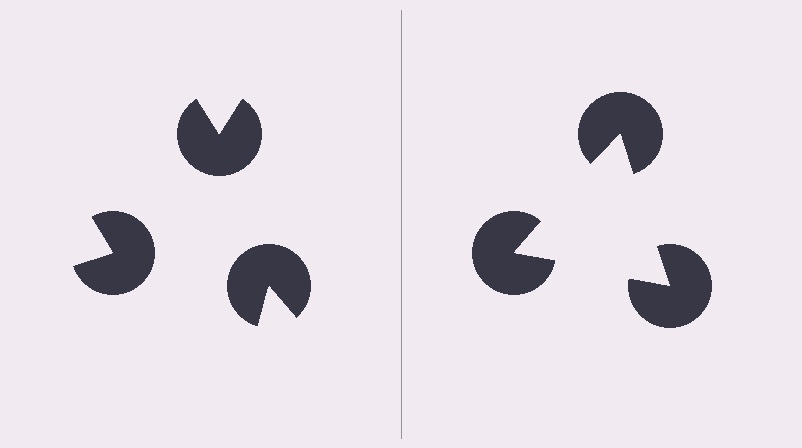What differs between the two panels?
The pac-man discs are positioned identically on both sides; only the wedge orientations differ. On the right they align to a triangle; on the left they are misaligned.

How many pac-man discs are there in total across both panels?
6 — 3 on each side.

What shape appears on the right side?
An illusory triangle.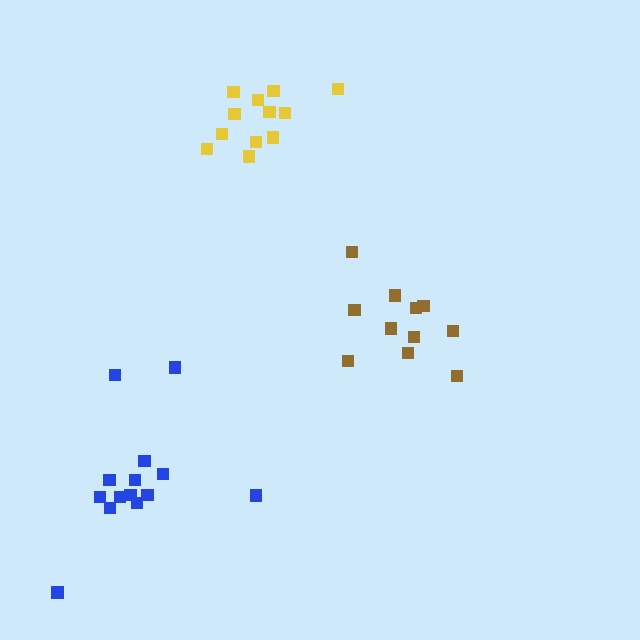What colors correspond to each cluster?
The clusters are colored: yellow, blue, brown.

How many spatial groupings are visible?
There are 3 spatial groupings.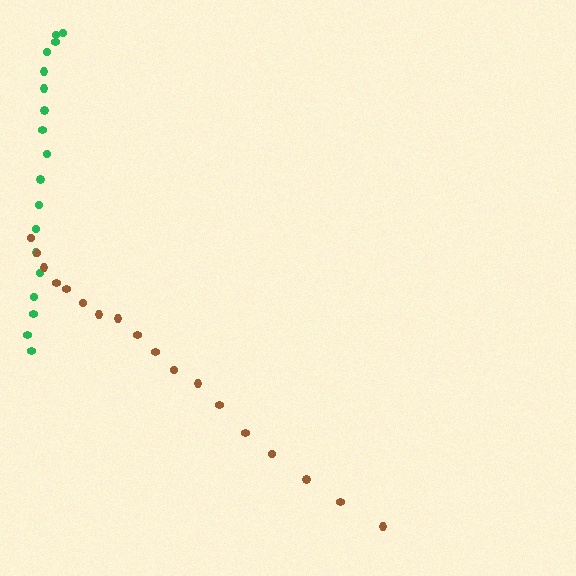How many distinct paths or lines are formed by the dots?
There are 2 distinct paths.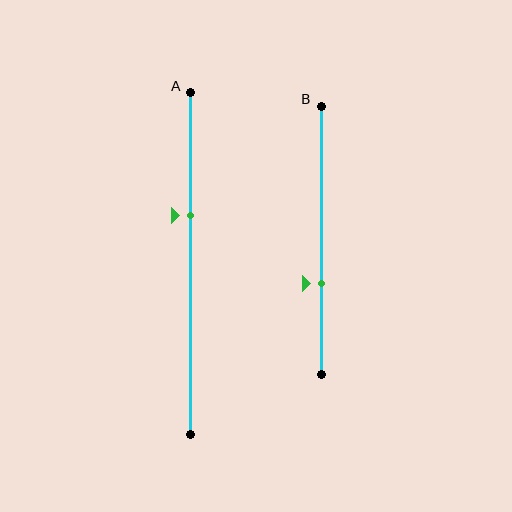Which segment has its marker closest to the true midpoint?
Segment A has its marker closest to the true midpoint.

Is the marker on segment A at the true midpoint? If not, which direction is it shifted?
No, the marker on segment A is shifted upward by about 14% of the segment length.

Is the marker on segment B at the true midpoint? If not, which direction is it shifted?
No, the marker on segment B is shifted downward by about 16% of the segment length.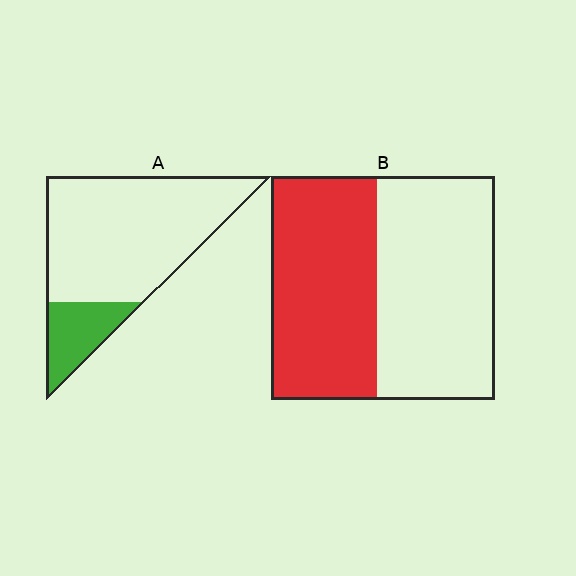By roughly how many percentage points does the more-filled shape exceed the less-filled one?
By roughly 30 percentage points (B over A).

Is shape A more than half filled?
No.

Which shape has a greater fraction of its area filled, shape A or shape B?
Shape B.